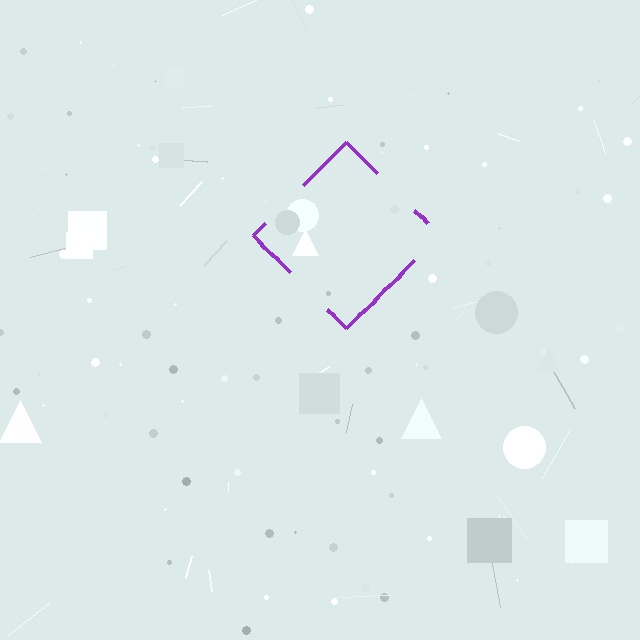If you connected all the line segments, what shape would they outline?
They would outline a diamond.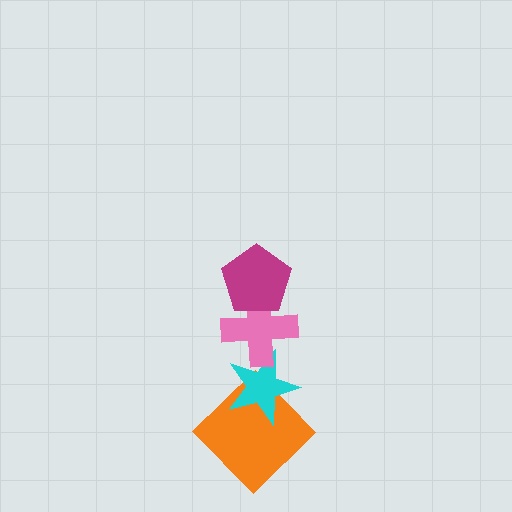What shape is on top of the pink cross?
The magenta pentagon is on top of the pink cross.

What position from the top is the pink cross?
The pink cross is 2nd from the top.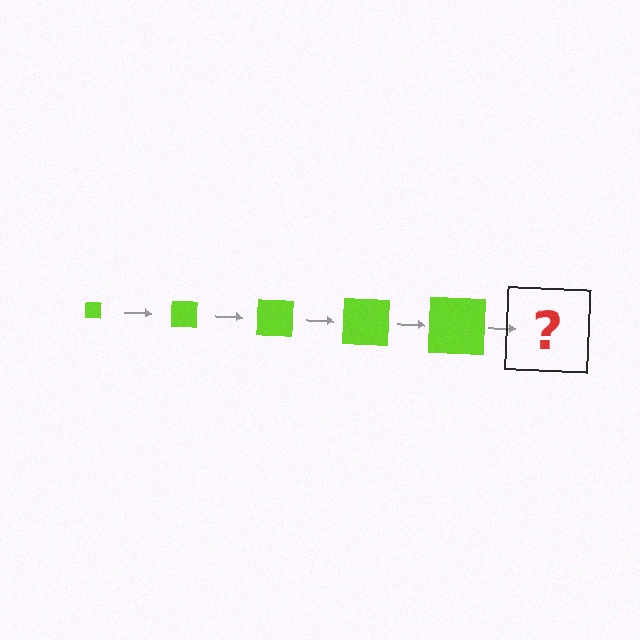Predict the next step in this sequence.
The next step is a lime square, larger than the previous one.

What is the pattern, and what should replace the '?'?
The pattern is that the square gets progressively larger each step. The '?' should be a lime square, larger than the previous one.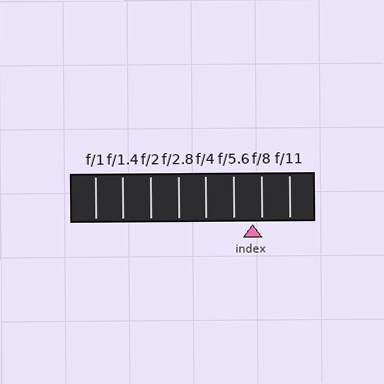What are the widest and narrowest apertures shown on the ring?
The widest aperture shown is f/1 and the narrowest is f/11.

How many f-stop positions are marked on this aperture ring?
There are 8 f-stop positions marked.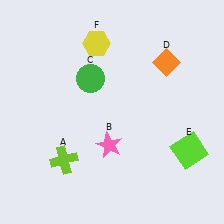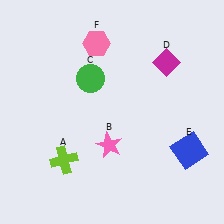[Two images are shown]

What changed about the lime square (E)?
In Image 1, E is lime. In Image 2, it changed to blue.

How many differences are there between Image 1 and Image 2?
There are 3 differences between the two images.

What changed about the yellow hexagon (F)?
In Image 1, F is yellow. In Image 2, it changed to pink.